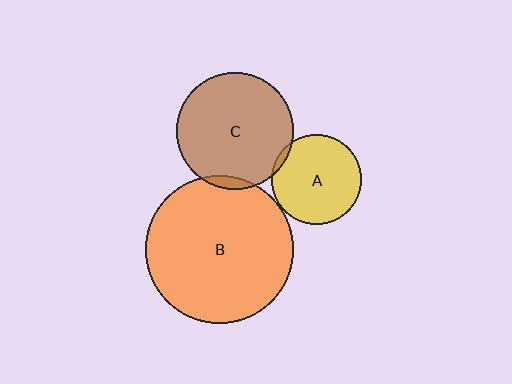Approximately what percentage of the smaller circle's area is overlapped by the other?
Approximately 5%.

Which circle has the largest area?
Circle B (orange).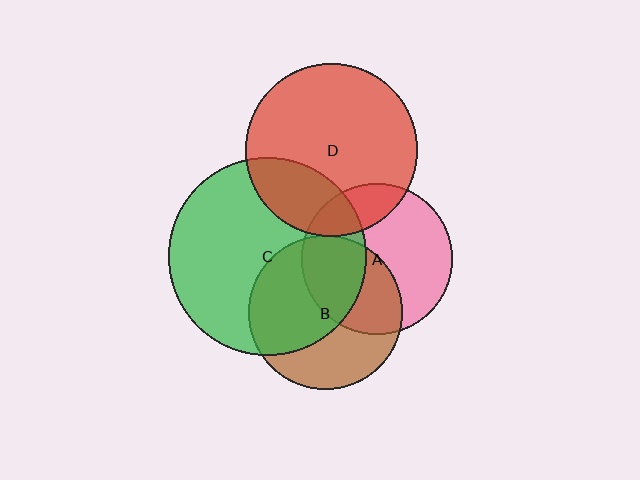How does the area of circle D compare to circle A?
Approximately 1.3 times.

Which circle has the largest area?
Circle C (green).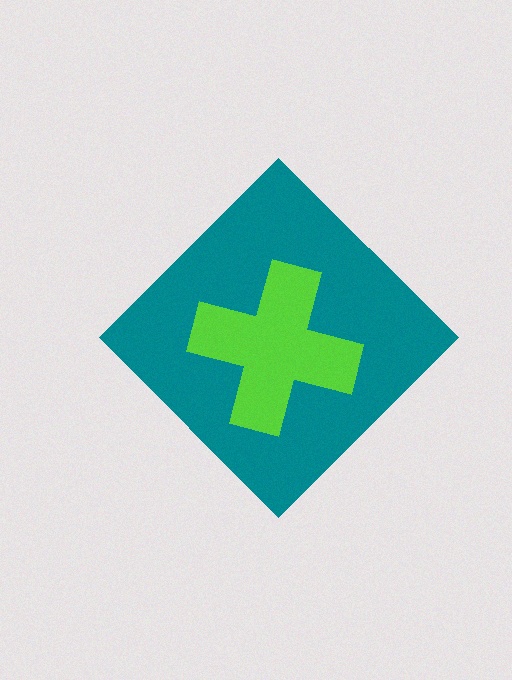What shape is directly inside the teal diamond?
The lime cross.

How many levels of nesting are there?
2.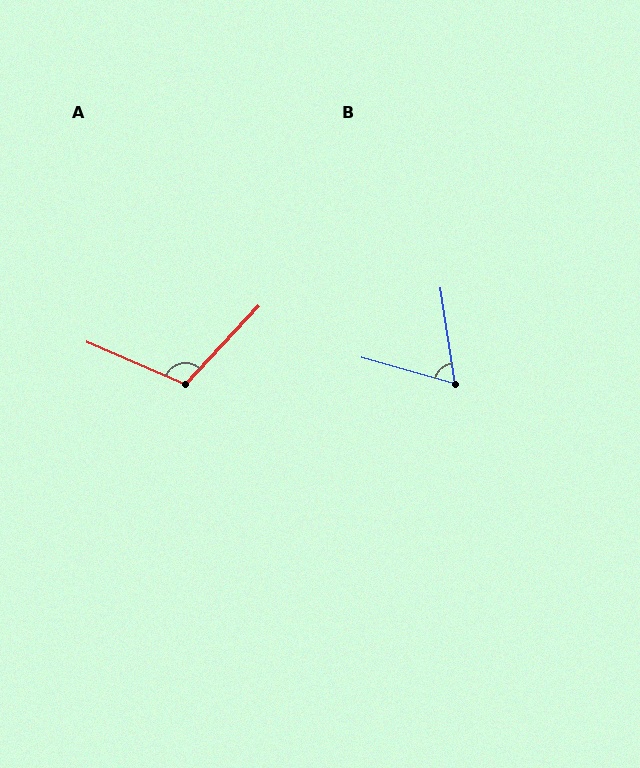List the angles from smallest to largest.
B (66°), A (110°).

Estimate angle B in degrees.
Approximately 66 degrees.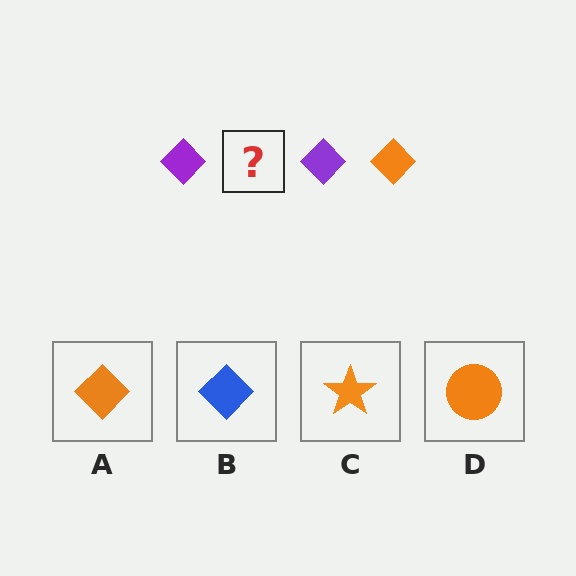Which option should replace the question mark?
Option A.